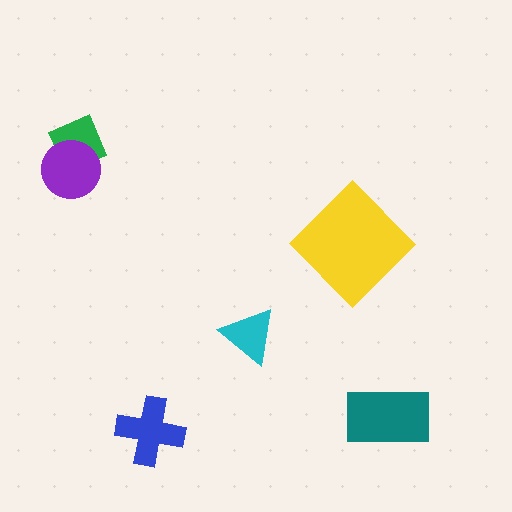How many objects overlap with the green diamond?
1 object overlaps with the green diamond.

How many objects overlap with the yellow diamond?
0 objects overlap with the yellow diamond.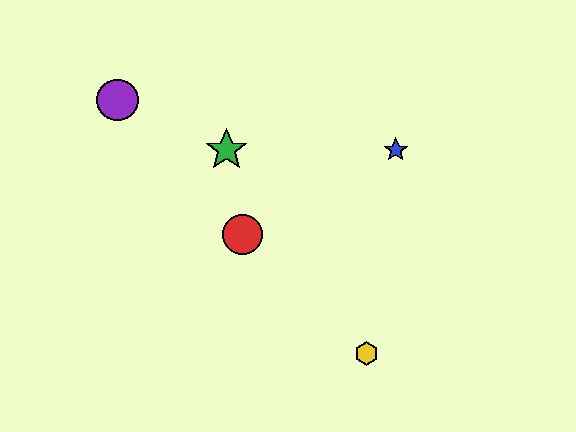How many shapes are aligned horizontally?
2 shapes (the blue star, the green star) are aligned horizontally.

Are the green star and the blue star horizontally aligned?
Yes, both are at y≈150.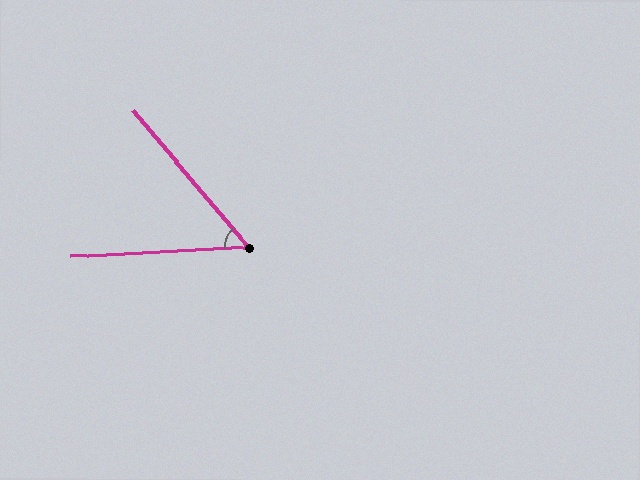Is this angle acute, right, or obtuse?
It is acute.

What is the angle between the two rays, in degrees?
Approximately 53 degrees.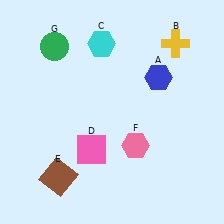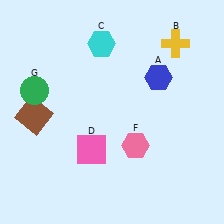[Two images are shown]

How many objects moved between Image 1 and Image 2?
2 objects moved between the two images.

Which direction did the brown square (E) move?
The brown square (E) moved up.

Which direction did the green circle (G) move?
The green circle (G) moved down.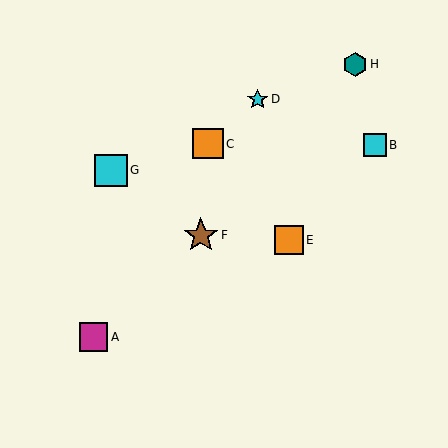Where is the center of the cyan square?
The center of the cyan square is at (111, 170).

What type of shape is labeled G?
Shape G is a cyan square.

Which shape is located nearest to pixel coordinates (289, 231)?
The orange square (labeled E) at (289, 240) is nearest to that location.